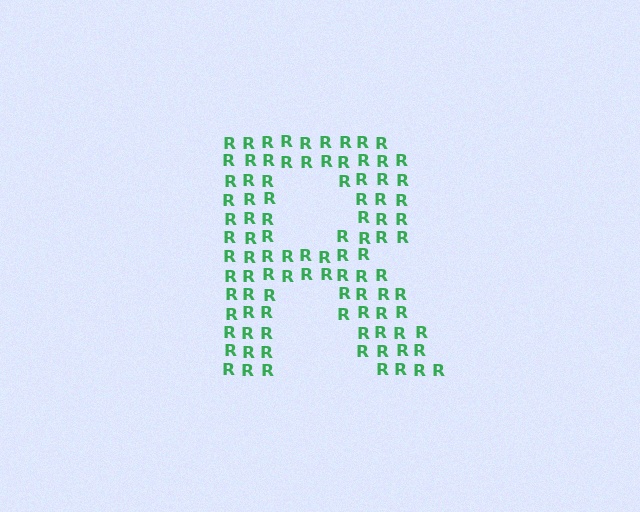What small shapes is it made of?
It is made of small letter R's.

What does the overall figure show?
The overall figure shows the letter R.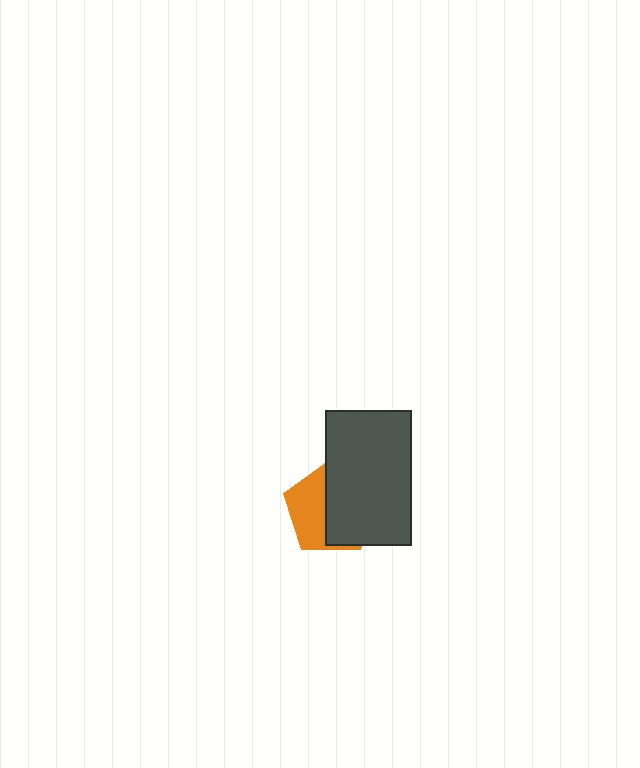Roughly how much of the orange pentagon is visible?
A small part of it is visible (roughly 44%).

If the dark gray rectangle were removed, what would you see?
You would see the complete orange pentagon.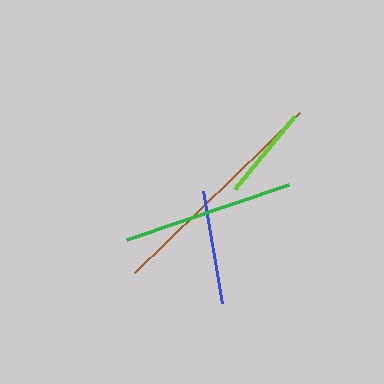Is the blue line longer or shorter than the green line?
The green line is longer than the blue line.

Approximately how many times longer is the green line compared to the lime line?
The green line is approximately 1.8 times the length of the lime line.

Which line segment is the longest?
The brown line is the longest at approximately 229 pixels.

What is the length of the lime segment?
The lime segment is approximately 95 pixels long.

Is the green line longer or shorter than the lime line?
The green line is longer than the lime line.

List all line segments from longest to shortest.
From longest to shortest: brown, green, blue, lime.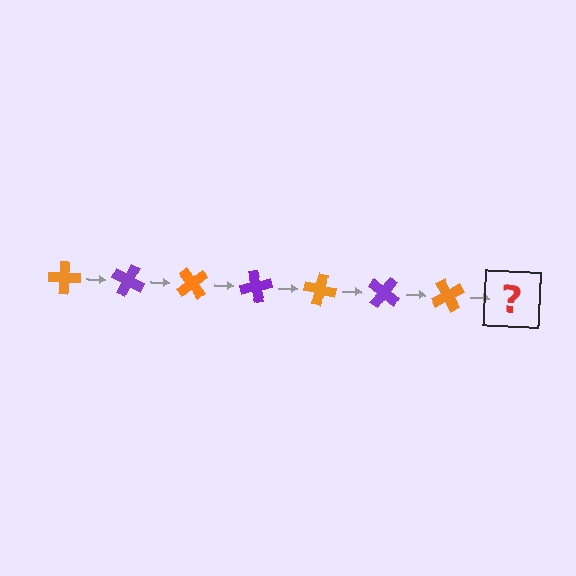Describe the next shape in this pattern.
It should be a purple cross, rotated 175 degrees from the start.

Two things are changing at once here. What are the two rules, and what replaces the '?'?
The two rules are that it rotates 25 degrees each step and the color cycles through orange and purple. The '?' should be a purple cross, rotated 175 degrees from the start.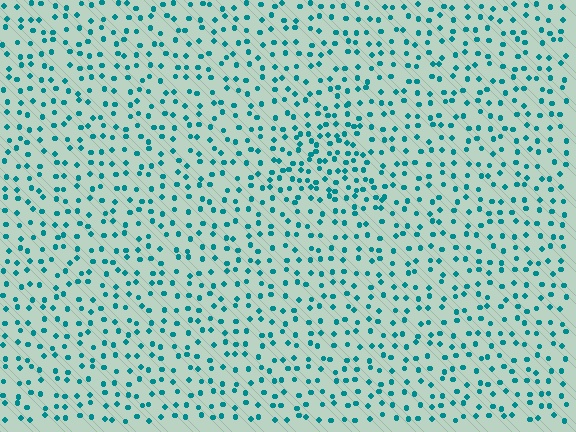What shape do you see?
I see a triangle.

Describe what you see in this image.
The image contains small teal elements arranged at two different densities. A triangle-shaped region is visible where the elements are more densely packed than the surrounding area.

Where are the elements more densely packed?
The elements are more densely packed inside the triangle boundary.